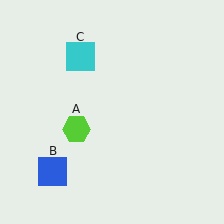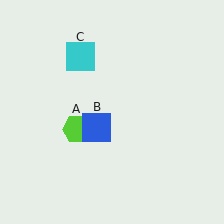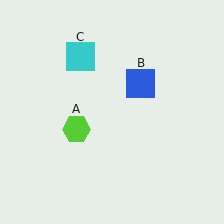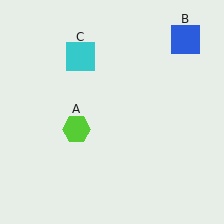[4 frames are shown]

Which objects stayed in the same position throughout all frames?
Lime hexagon (object A) and cyan square (object C) remained stationary.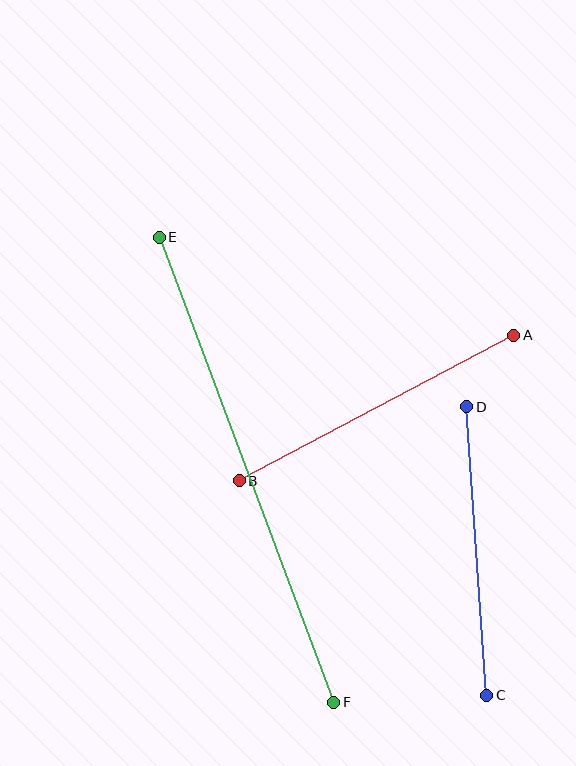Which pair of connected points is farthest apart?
Points E and F are farthest apart.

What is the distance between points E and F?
The distance is approximately 497 pixels.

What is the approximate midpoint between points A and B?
The midpoint is at approximately (377, 408) pixels.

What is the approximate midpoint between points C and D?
The midpoint is at approximately (477, 551) pixels.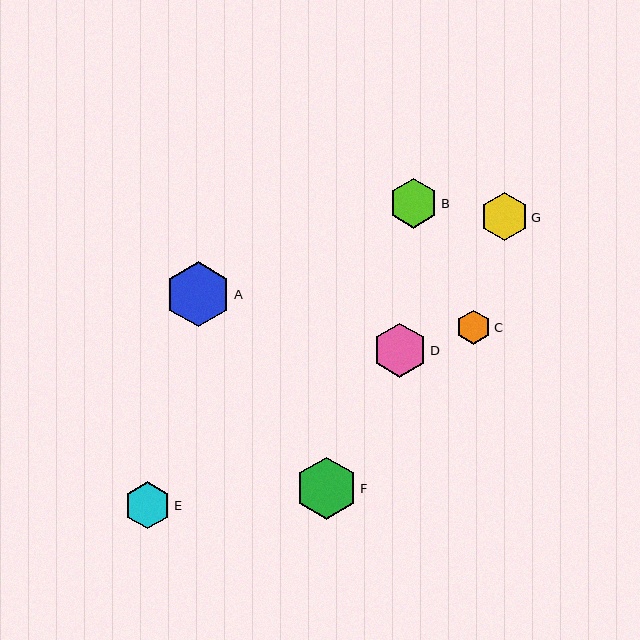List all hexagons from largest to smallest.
From largest to smallest: A, F, D, B, G, E, C.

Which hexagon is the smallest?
Hexagon C is the smallest with a size of approximately 34 pixels.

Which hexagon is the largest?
Hexagon A is the largest with a size of approximately 65 pixels.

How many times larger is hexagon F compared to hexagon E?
Hexagon F is approximately 1.3 times the size of hexagon E.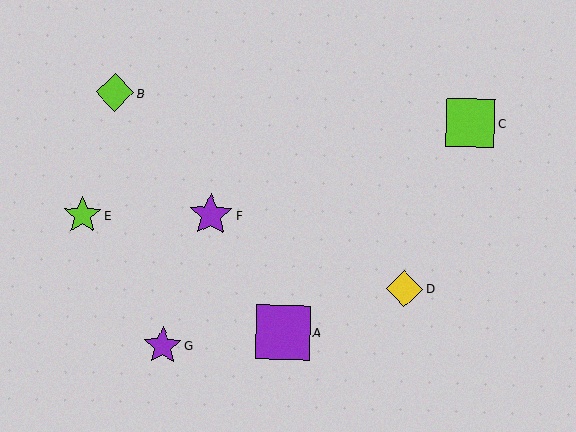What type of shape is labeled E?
Shape E is a lime star.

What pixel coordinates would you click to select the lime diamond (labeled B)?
Click at (115, 92) to select the lime diamond B.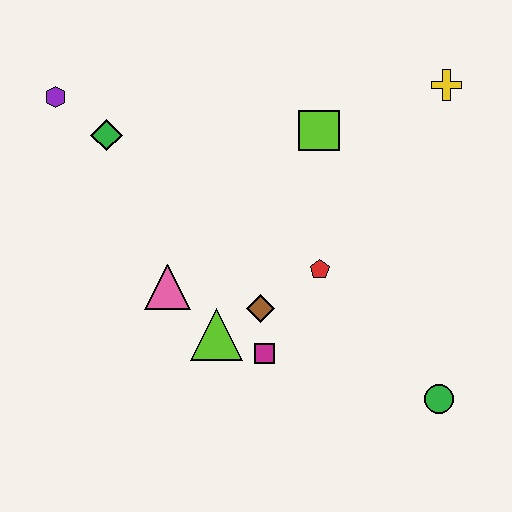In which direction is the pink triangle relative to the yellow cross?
The pink triangle is to the left of the yellow cross.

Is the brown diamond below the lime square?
Yes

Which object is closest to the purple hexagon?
The green diamond is closest to the purple hexagon.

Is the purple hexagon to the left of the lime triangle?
Yes